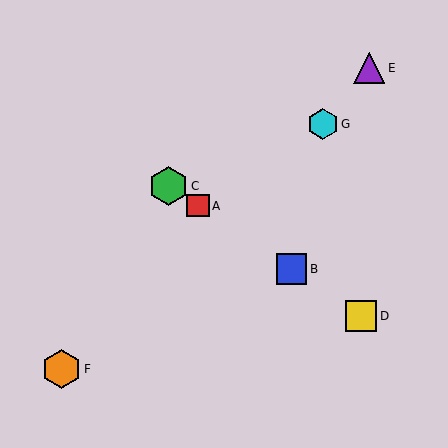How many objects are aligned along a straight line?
4 objects (A, B, C, D) are aligned along a straight line.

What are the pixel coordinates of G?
Object G is at (323, 124).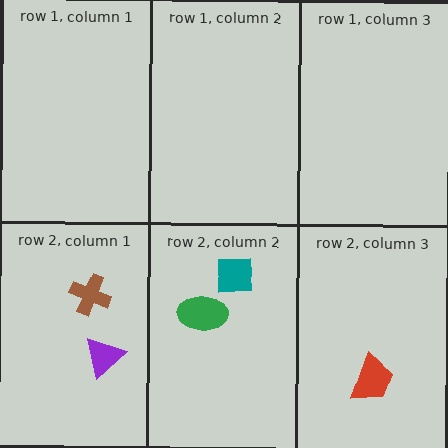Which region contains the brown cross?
The row 2, column 1 region.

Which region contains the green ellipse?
The row 2, column 2 region.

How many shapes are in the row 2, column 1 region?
2.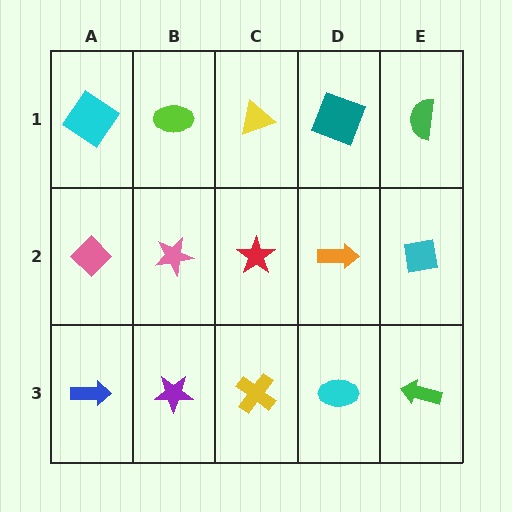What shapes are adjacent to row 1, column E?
A cyan square (row 2, column E), a teal square (row 1, column D).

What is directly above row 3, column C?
A red star.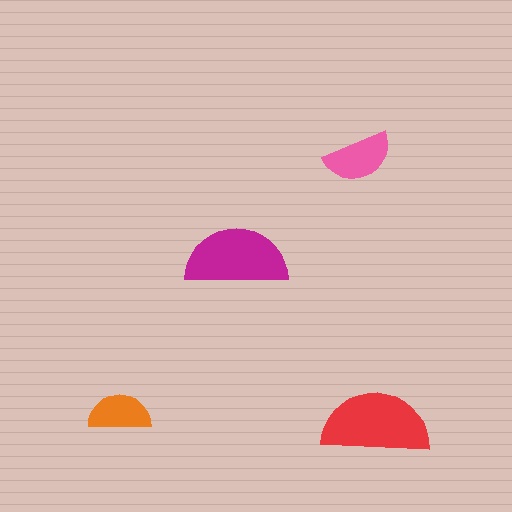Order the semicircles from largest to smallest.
the red one, the magenta one, the pink one, the orange one.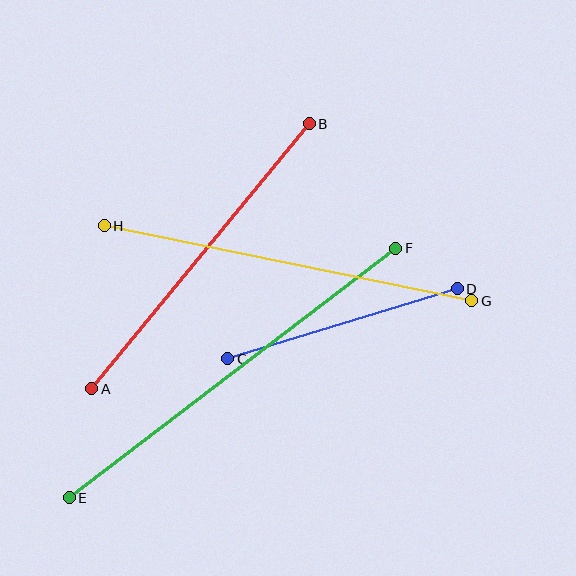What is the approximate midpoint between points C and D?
The midpoint is at approximately (343, 324) pixels.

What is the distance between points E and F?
The distance is approximately 411 pixels.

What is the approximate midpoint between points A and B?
The midpoint is at approximately (201, 256) pixels.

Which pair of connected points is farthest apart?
Points E and F are farthest apart.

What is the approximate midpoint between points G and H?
The midpoint is at approximately (288, 263) pixels.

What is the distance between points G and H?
The distance is approximately 375 pixels.